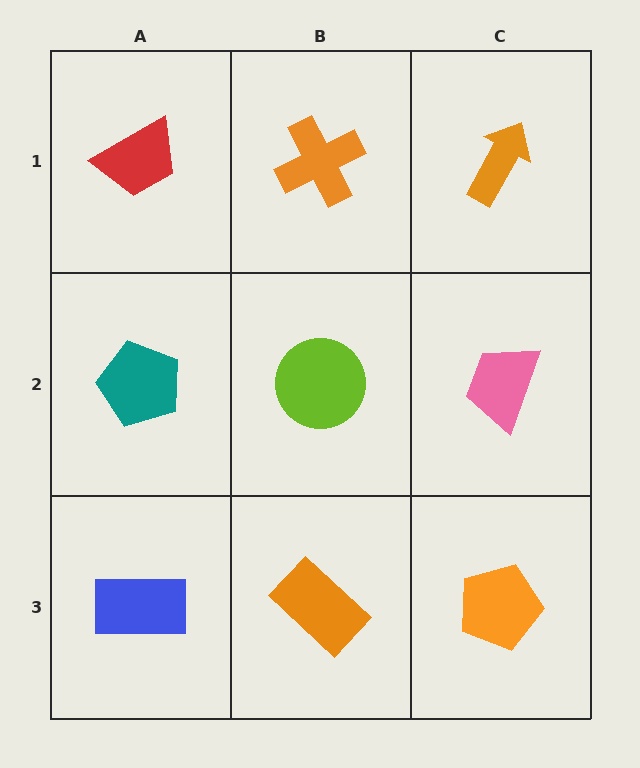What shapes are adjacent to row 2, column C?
An orange arrow (row 1, column C), an orange pentagon (row 3, column C), a lime circle (row 2, column B).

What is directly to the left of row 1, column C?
An orange cross.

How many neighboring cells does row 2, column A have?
3.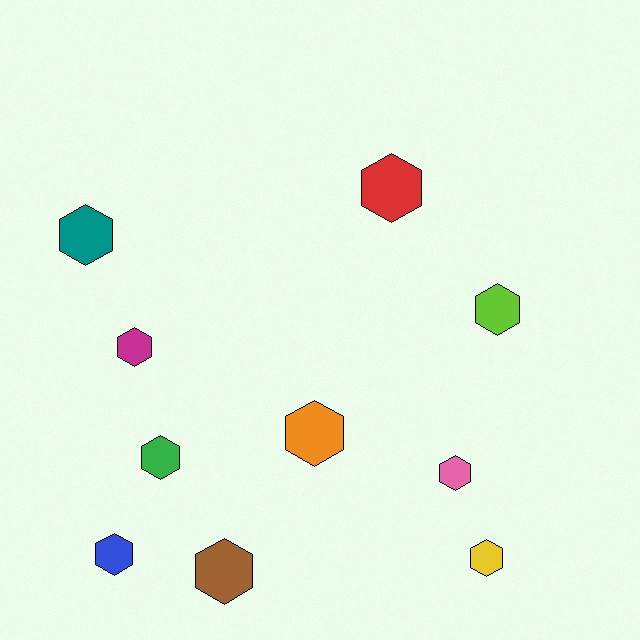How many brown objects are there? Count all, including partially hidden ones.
There is 1 brown object.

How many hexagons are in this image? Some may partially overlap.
There are 10 hexagons.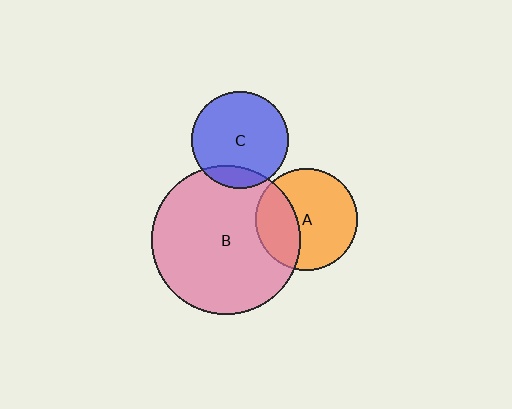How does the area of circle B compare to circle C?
Approximately 2.4 times.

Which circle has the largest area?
Circle B (pink).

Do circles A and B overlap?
Yes.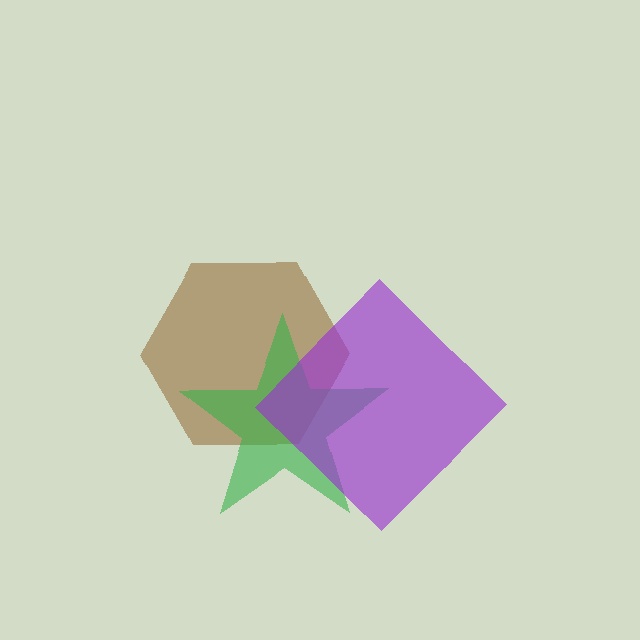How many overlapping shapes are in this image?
There are 3 overlapping shapes in the image.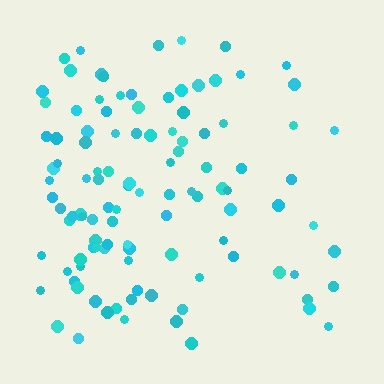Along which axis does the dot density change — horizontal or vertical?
Horizontal.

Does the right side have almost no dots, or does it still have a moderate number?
Still a moderate number, just noticeably fewer than the left.